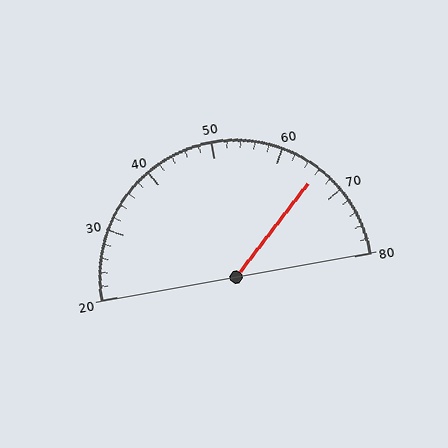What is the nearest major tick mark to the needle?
The nearest major tick mark is 70.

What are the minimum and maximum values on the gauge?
The gauge ranges from 20 to 80.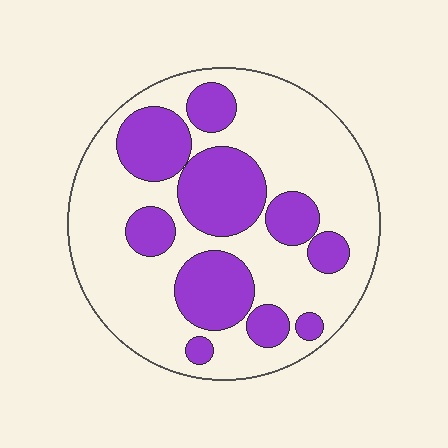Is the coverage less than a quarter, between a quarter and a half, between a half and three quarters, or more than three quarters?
Between a quarter and a half.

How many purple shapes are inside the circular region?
10.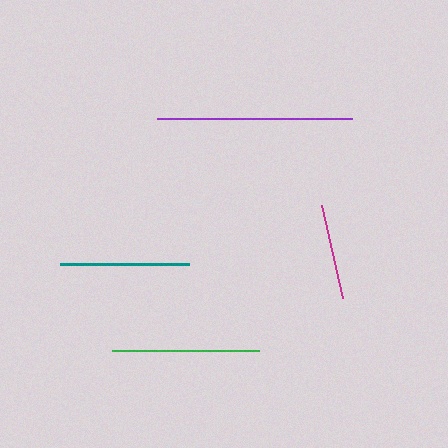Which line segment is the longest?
The purple line is the longest at approximately 195 pixels.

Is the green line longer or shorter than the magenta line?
The green line is longer than the magenta line.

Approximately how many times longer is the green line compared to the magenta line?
The green line is approximately 1.5 times the length of the magenta line.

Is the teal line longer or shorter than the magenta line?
The teal line is longer than the magenta line.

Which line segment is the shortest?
The magenta line is the shortest at approximately 96 pixels.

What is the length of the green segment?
The green segment is approximately 147 pixels long.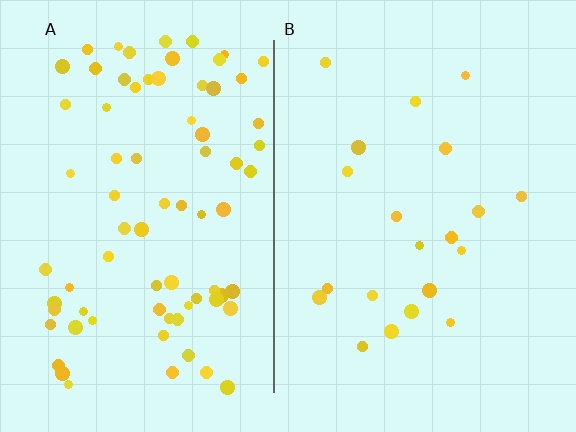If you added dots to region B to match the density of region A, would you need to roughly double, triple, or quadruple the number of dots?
Approximately quadruple.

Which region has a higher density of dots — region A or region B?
A (the left).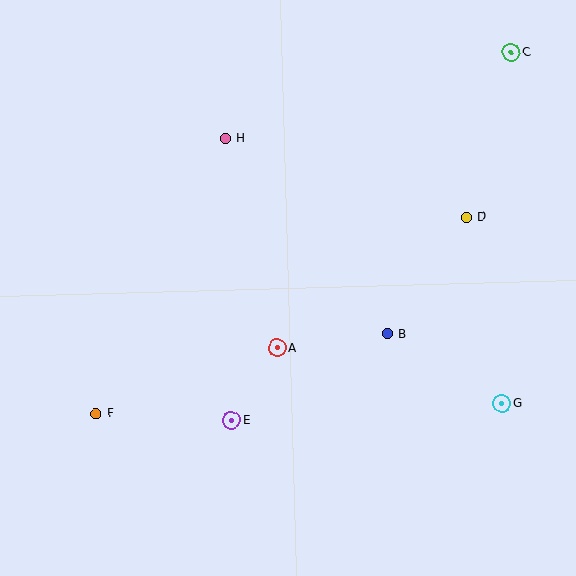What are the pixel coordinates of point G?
Point G is at (502, 403).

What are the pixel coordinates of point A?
Point A is at (277, 348).